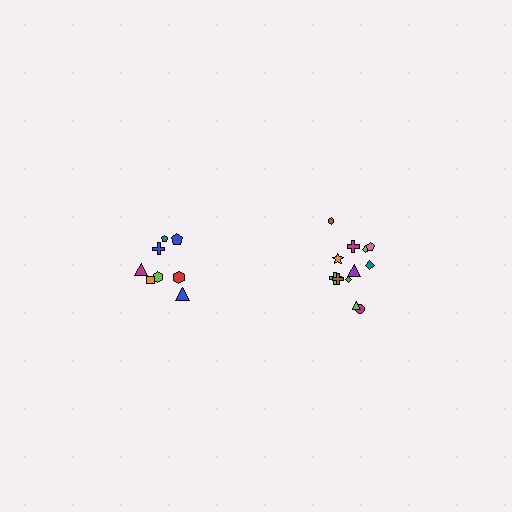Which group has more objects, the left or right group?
The right group.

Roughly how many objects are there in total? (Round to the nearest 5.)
Roughly 20 objects in total.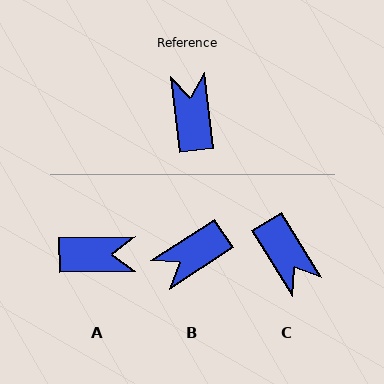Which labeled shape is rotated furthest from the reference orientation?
C, about 155 degrees away.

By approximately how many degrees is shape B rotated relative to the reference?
Approximately 117 degrees counter-clockwise.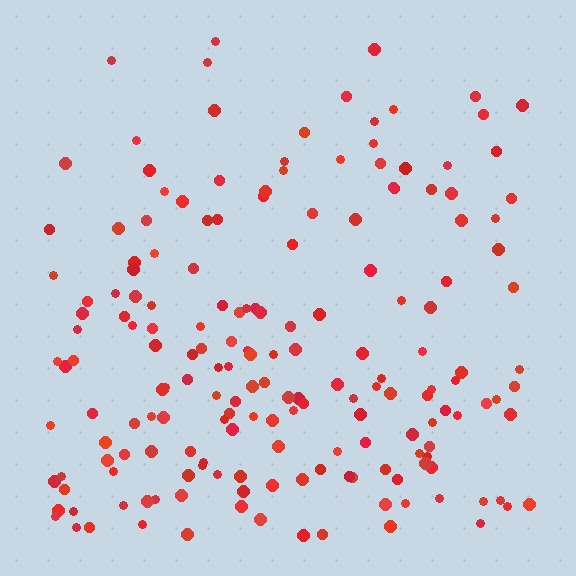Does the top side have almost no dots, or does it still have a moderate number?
Still a moderate number, just noticeably fewer than the bottom.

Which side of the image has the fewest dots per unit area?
The top.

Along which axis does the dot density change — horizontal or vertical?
Vertical.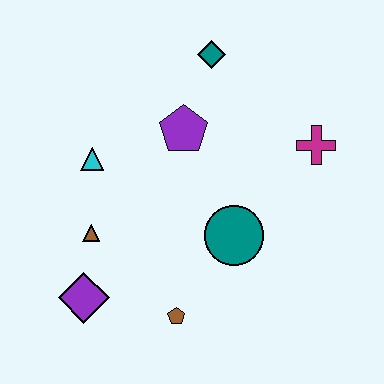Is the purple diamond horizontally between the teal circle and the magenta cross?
No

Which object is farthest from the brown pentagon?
The teal diamond is farthest from the brown pentagon.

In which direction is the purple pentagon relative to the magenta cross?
The purple pentagon is to the left of the magenta cross.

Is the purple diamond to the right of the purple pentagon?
No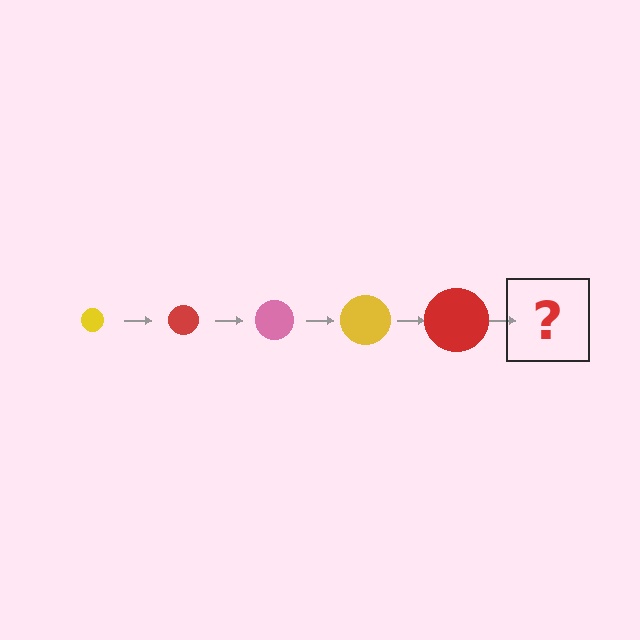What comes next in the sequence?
The next element should be a pink circle, larger than the previous one.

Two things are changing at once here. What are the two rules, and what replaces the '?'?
The two rules are that the circle grows larger each step and the color cycles through yellow, red, and pink. The '?' should be a pink circle, larger than the previous one.